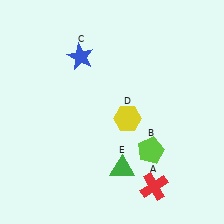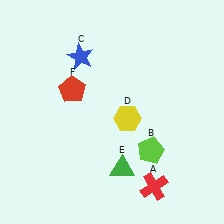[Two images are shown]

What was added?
A red pentagon (F) was added in Image 2.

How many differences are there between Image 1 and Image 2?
There is 1 difference between the two images.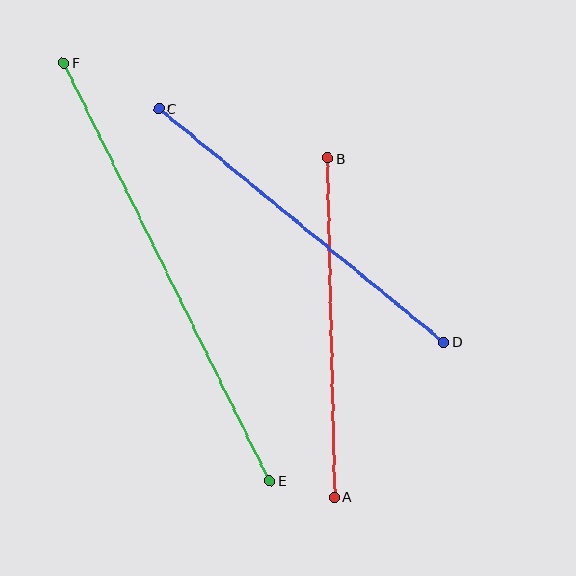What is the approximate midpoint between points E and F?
The midpoint is at approximately (167, 272) pixels.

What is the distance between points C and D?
The distance is approximately 368 pixels.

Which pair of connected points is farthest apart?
Points E and F are farthest apart.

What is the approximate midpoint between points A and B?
The midpoint is at approximately (331, 327) pixels.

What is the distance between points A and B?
The distance is approximately 339 pixels.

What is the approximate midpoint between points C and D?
The midpoint is at approximately (301, 225) pixels.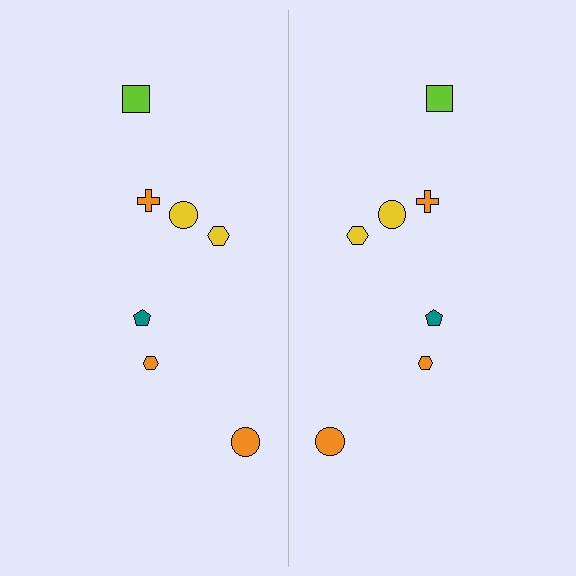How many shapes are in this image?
There are 14 shapes in this image.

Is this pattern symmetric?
Yes, this pattern has bilateral (reflection) symmetry.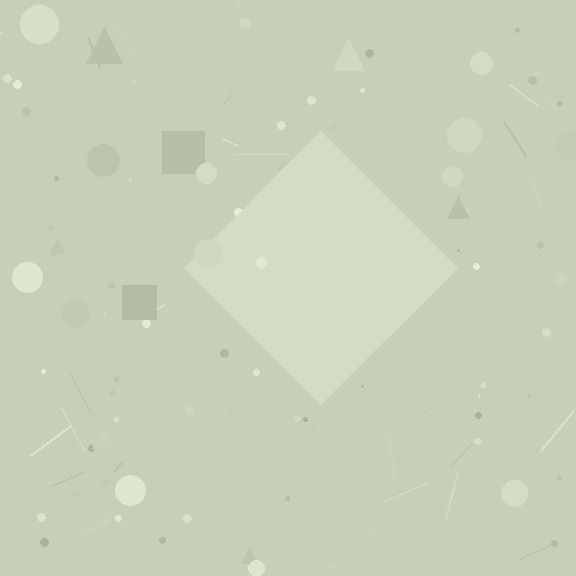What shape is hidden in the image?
A diamond is hidden in the image.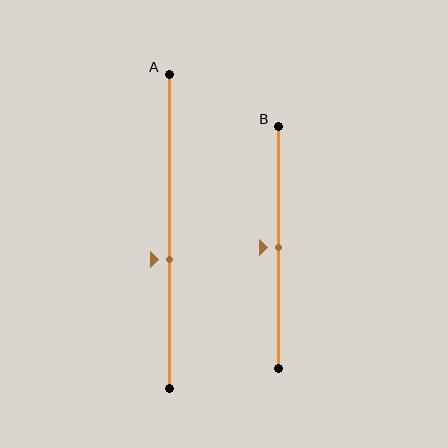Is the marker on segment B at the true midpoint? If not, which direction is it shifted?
Yes, the marker on segment B is at the true midpoint.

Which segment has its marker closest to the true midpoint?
Segment B has its marker closest to the true midpoint.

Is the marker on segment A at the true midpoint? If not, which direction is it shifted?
No, the marker on segment A is shifted downward by about 9% of the segment length.